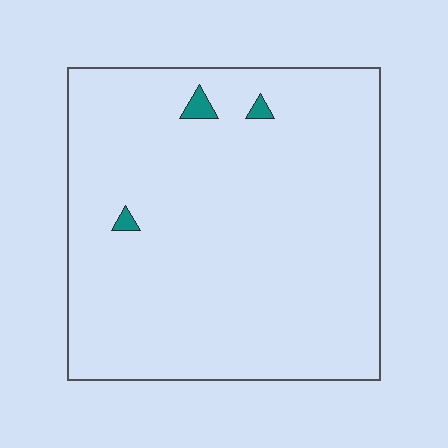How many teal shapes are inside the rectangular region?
3.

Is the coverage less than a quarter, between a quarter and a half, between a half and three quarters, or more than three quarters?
Less than a quarter.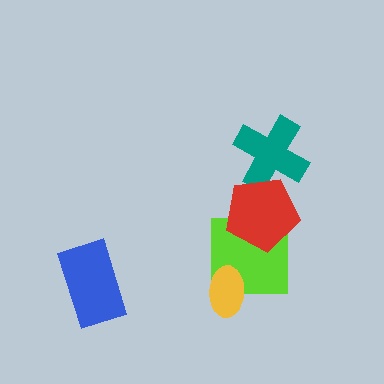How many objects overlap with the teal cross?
1 object overlaps with the teal cross.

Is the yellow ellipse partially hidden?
No, no other shape covers it.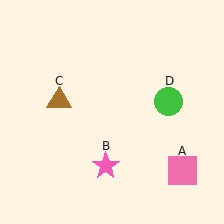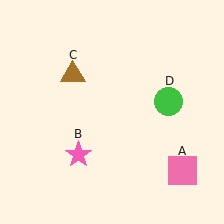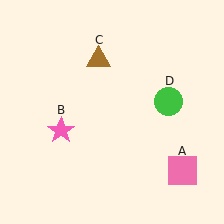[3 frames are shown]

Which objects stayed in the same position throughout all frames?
Pink square (object A) and green circle (object D) remained stationary.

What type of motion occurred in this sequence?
The pink star (object B), brown triangle (object C) rotated clockwise around the center of the scene.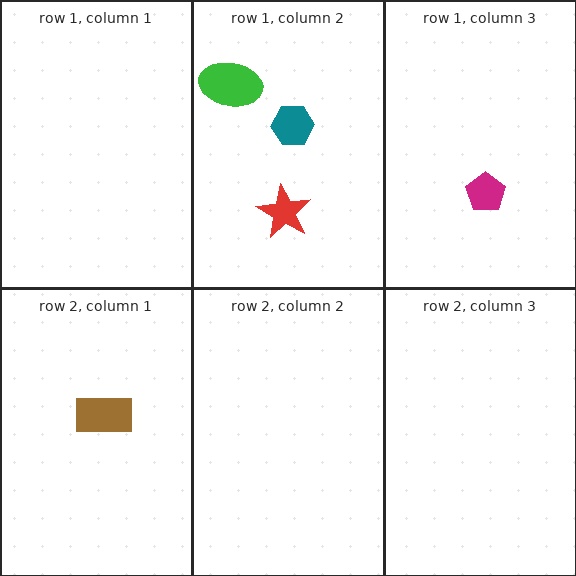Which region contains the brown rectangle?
The row 2, column 1 region.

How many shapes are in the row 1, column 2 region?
3.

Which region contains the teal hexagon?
The row 1, column 2 region.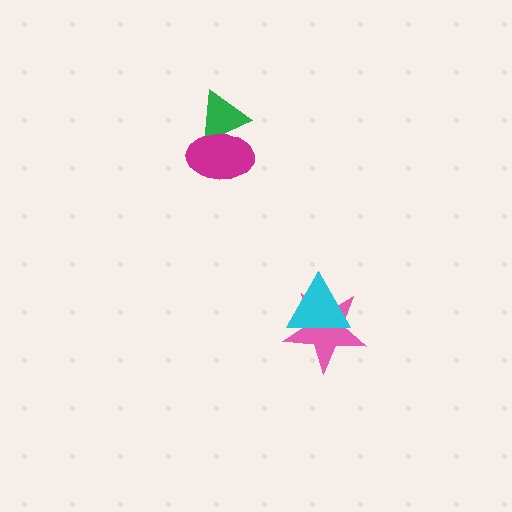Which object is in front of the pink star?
The cyan triangle is in front of the pink star.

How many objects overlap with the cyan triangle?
1 object overlaps with the cyan triangle.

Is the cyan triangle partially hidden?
No, no other shape covers it.